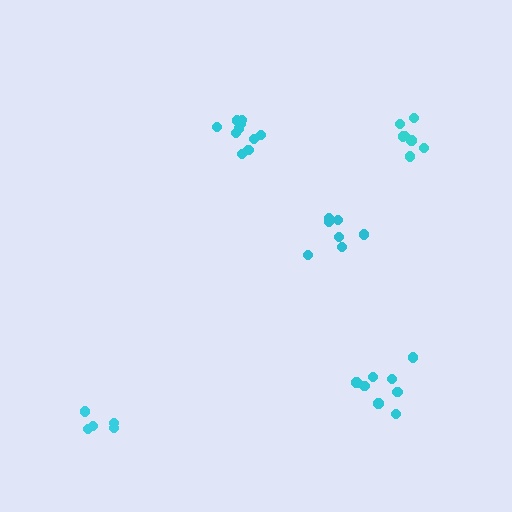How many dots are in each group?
Group 1: 7 dots, Group 2: 5 dots, Group 3: 8 dots, Group 4: 10 dots, Group 5: 7 dots (37 total).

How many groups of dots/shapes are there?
There are 5 groups.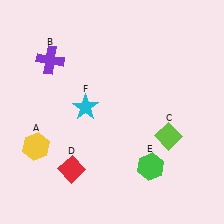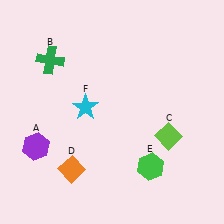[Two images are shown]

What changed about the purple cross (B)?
In Image 1, B is purple. In Image 2, it changed to green.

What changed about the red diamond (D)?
In Image 1, D is red. In Image 2, it changed to orange.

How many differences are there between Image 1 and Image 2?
There are 3 differences between the two images.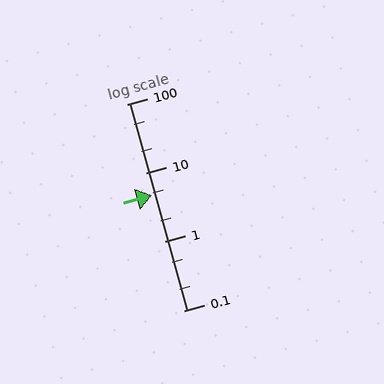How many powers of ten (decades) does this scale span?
The scale spans 3 decades, from 0.1 to 100.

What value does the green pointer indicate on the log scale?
The pointer indicates approximately 4.8.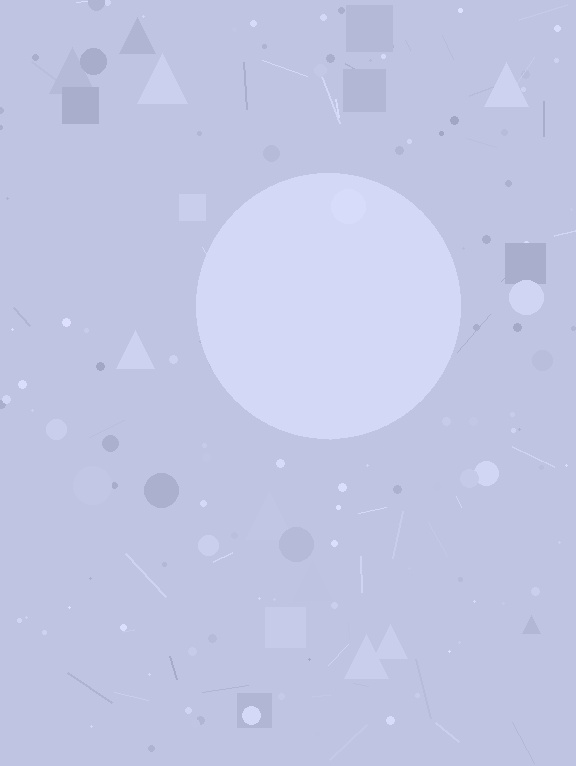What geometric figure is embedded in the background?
A circle is embedded in the background.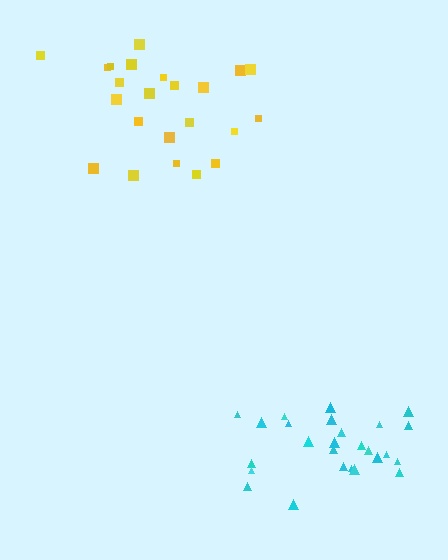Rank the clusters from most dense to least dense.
cyan, yellow.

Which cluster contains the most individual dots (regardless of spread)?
Cyan (26).